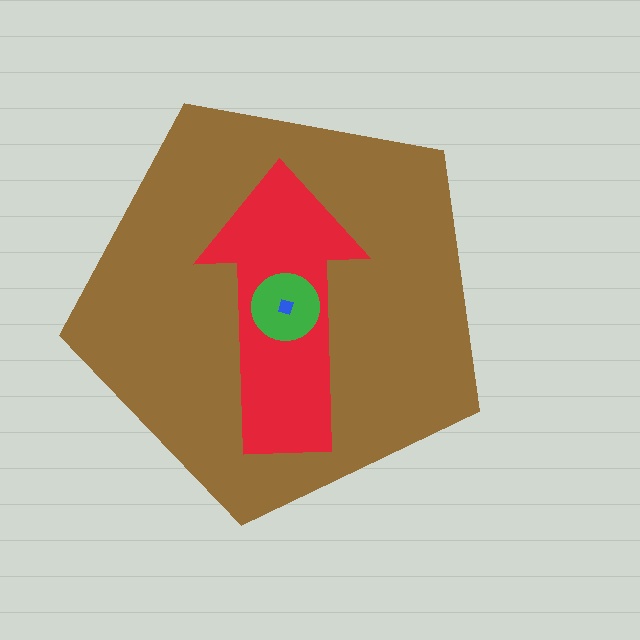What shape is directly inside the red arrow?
The green circle.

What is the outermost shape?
The brown pentagon.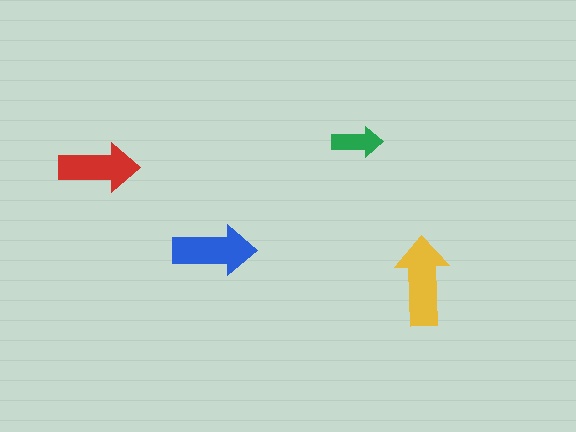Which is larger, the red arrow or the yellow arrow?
The yellow one.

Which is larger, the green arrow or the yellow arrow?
The yellow one.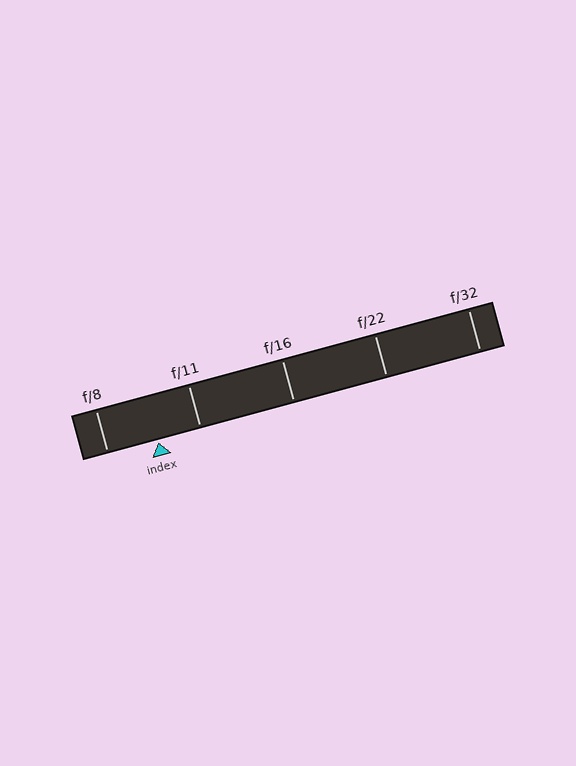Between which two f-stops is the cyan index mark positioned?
The index mark is between f/8 and f/11.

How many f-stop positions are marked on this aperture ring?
There are 5 f-stop positions marked.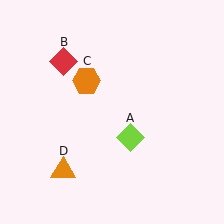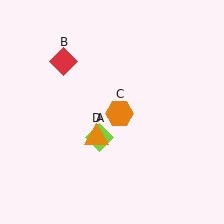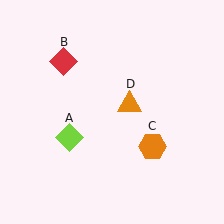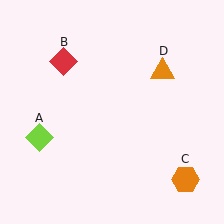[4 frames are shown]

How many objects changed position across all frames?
3 objects changed position: lime diamond (object A), orange hexagon (object C), orange triangle (object D).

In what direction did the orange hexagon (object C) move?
The orange hexagon (object C) moved down and to the right.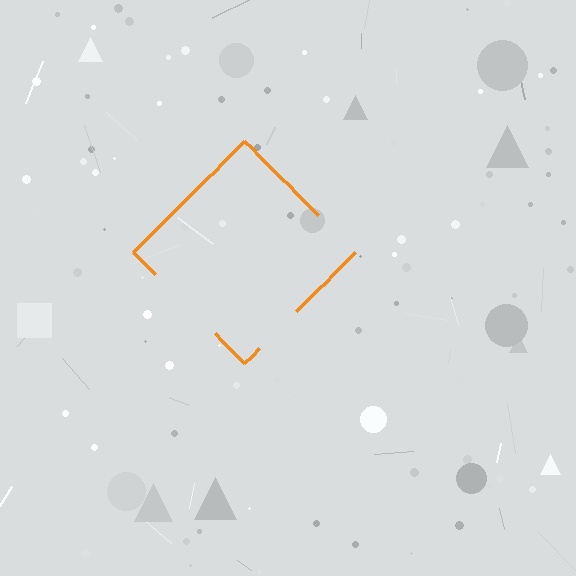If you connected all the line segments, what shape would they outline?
They would outline a diamond.